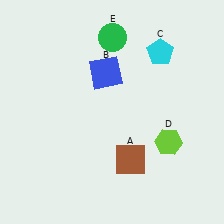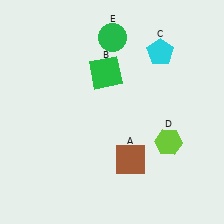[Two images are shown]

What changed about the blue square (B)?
In Image 1, B is blue. In Image 2, it changed to green.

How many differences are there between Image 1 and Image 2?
There is 1 difference between the two images.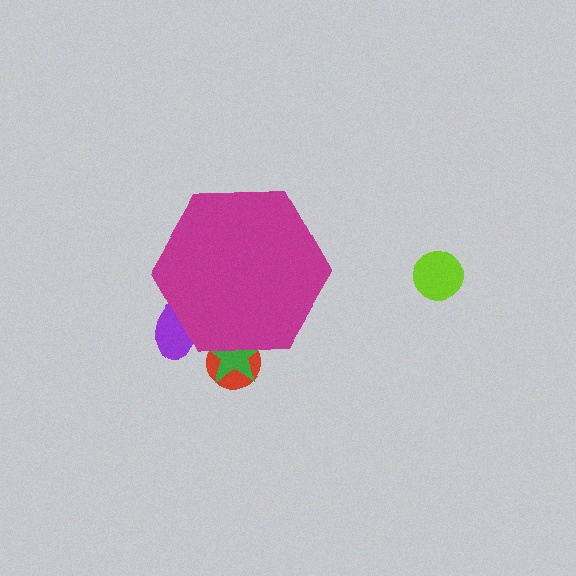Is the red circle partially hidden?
Yes, the red circle is partially hidden behind the magenta hexagon.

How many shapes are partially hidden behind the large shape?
3 shapes are partially hidden.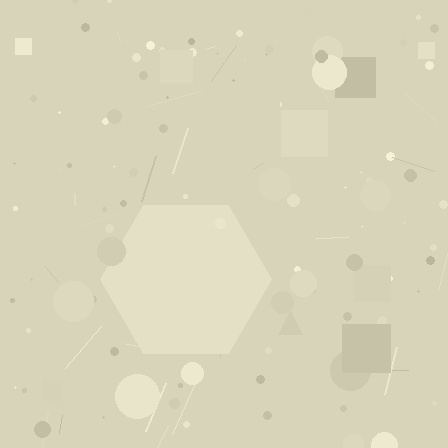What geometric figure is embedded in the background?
A hexagon is embedded in the background.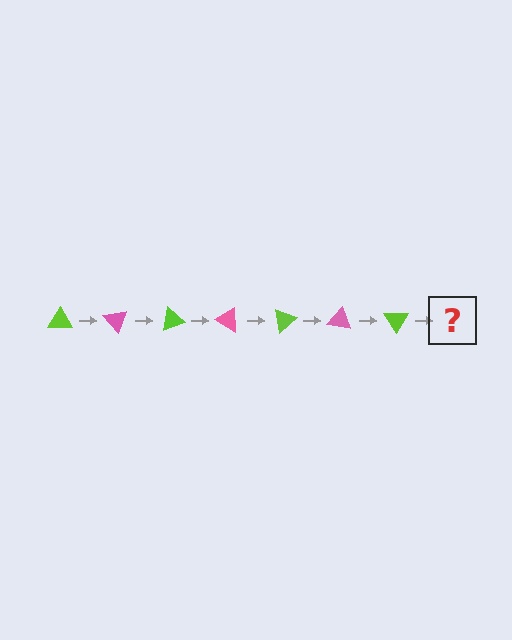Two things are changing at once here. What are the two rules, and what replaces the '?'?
The two rules are that it rotates 50 degrees each step and the color cycles through lime and pink. The '?' should be a pink triangle, rotated 350 degrees from the start.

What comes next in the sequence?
The next element should be a pink triangle, rotated 350 degrees from the start.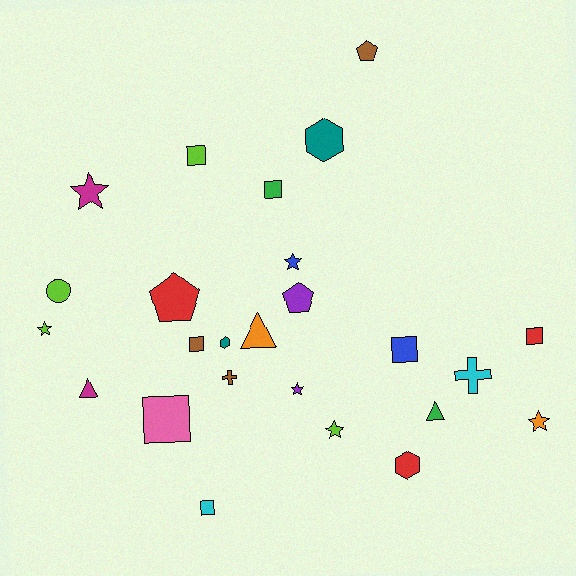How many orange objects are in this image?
There are 2 orange objects.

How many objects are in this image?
There are 25 objects.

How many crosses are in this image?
There are 2 crosses.